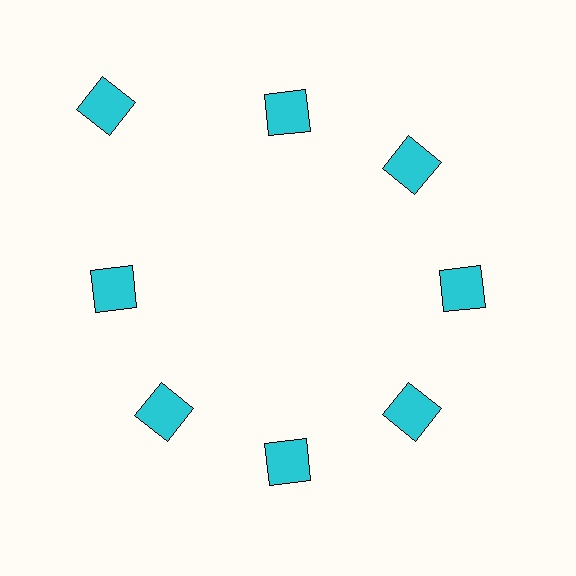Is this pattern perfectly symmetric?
No. The 8 cyan squares are arranged in a ring, but one element near the 10 o'clock position is pushed outward from the center, breaking the 8-fold rotational symmetry.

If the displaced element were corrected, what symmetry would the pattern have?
It would have 8-fold rotational symmetry — the pattern would map onto itself every 45 degrees.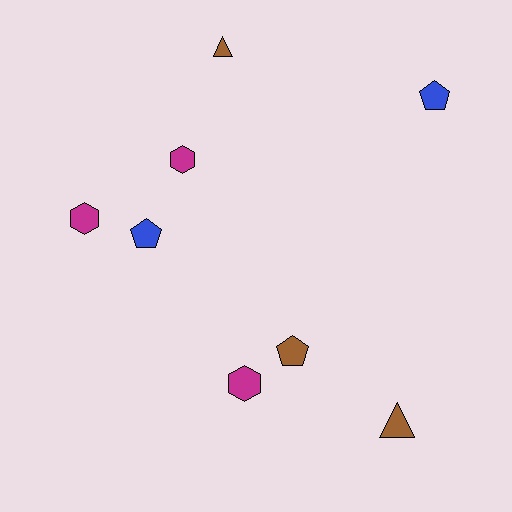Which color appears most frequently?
Magenta, with 3 objects.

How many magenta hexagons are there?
There are 3 magenta hexagons.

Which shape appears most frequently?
Hexagon, with 3 objects.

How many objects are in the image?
There are 8 objects.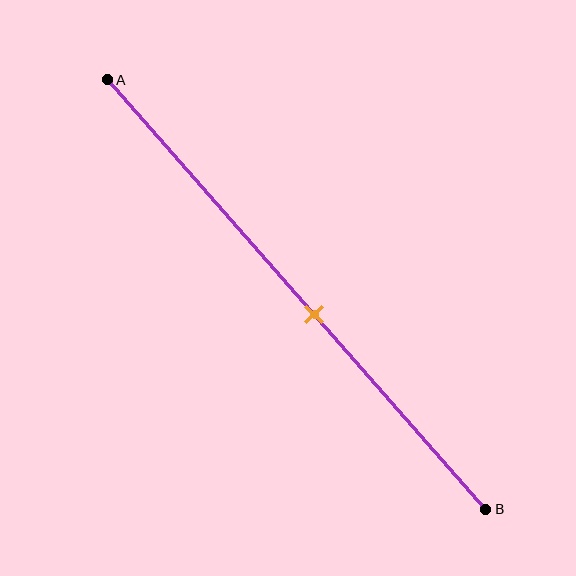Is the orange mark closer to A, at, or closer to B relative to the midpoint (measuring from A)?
The orange mark is closer to point B than the midpoint of segment AB.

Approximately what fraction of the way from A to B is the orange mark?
The orange mark is approximately 55% of the way from A to B.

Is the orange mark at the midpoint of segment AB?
No, the mark is at about 55% from A, not at the 50% midpoint.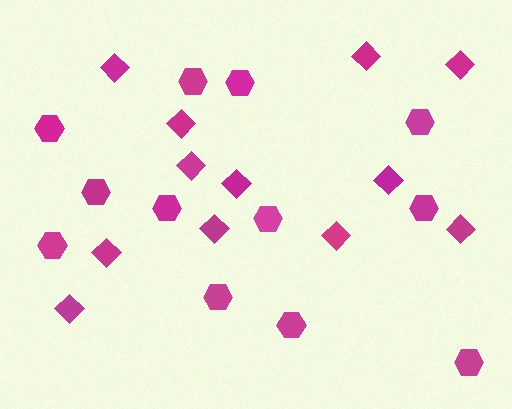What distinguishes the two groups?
There are 2 groups: one group of diamonds (12) and one group of hexagons (12).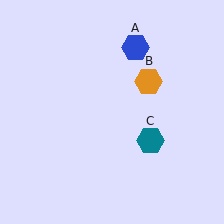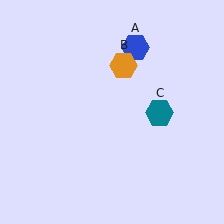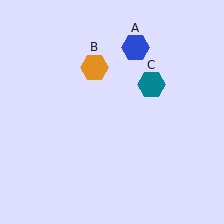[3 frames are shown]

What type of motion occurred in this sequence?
The orange hexagon (object B), teal hexagon (object C) rotated counterclockwise around the center of the scene.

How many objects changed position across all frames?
2 objects changed position: orange hexagon (object B), teal hexagon (object C).